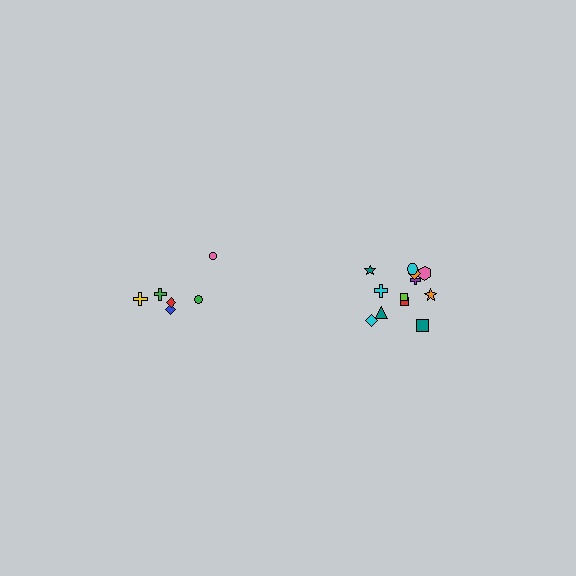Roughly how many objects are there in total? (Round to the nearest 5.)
Roughly 20 objects in total.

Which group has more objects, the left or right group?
The right group.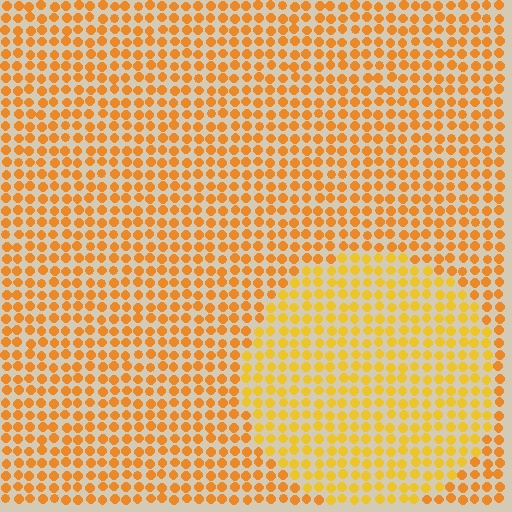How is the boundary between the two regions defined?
The boundary is defined purely by a slight shift in hue (about 18 degrees). Spacing, size, and orientation are identical on both sides.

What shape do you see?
I see a circle.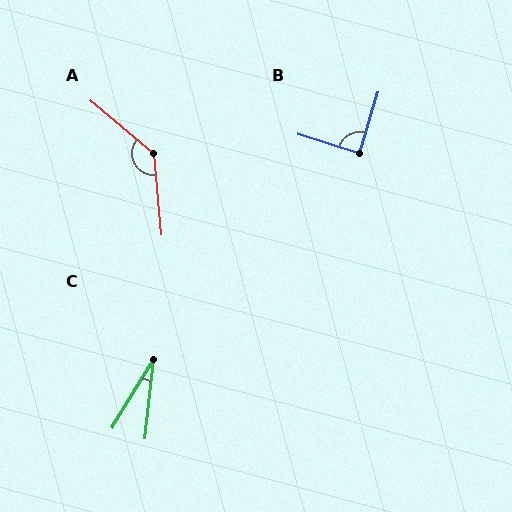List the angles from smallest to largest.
C (25°), B (89°), A (135°).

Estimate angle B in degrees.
Approximately 89 degrees.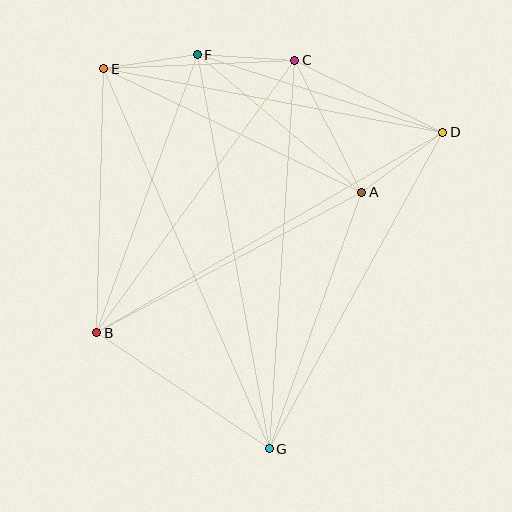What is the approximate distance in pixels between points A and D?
The distance between A and D is approximately 101 pixels.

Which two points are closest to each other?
Points E and F are closest to each other.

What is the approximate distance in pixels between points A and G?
The distance between A and G is approximately 273 pixels.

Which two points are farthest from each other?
Points E and G are farthest from each other.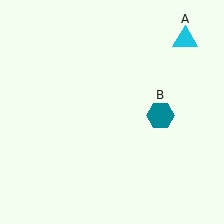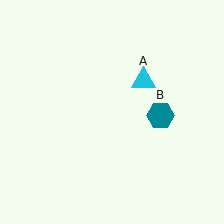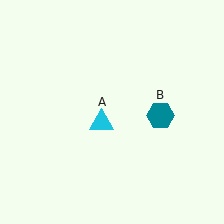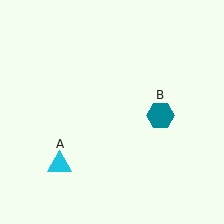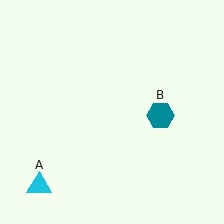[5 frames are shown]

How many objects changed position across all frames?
1 object changed position: cyan triangle (object A).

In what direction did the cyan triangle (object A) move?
The cyan triangle (object A) moved down and to the left.